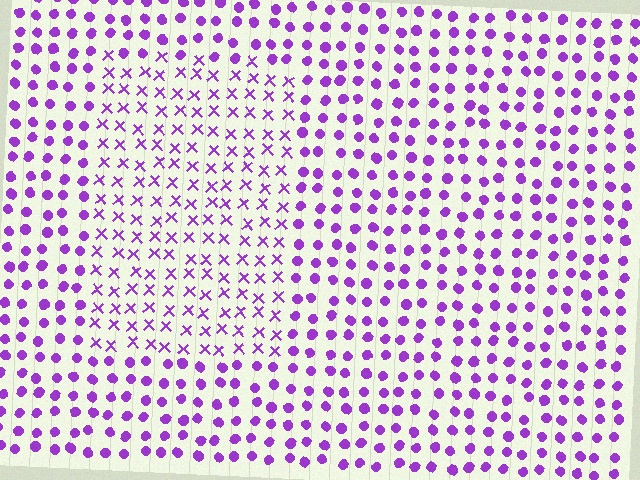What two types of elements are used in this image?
The image uses X marks inside the rectangle region and circles outside it.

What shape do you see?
I see a rectangle.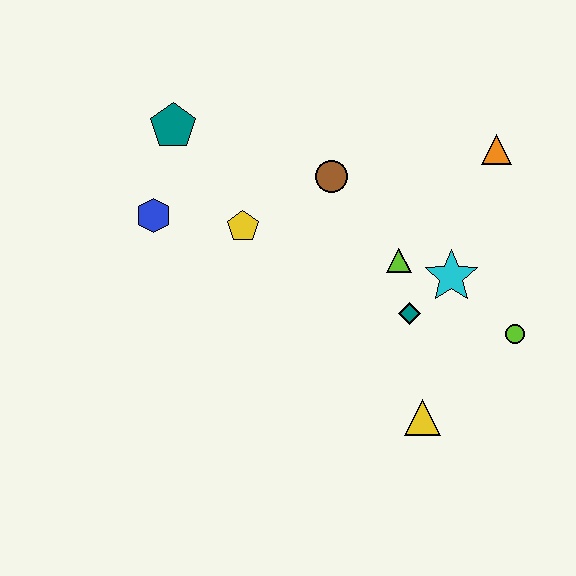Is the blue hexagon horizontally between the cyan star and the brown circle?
No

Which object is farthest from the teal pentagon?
The lime circle is farthest from the teal pentagon.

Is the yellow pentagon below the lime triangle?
No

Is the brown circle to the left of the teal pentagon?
No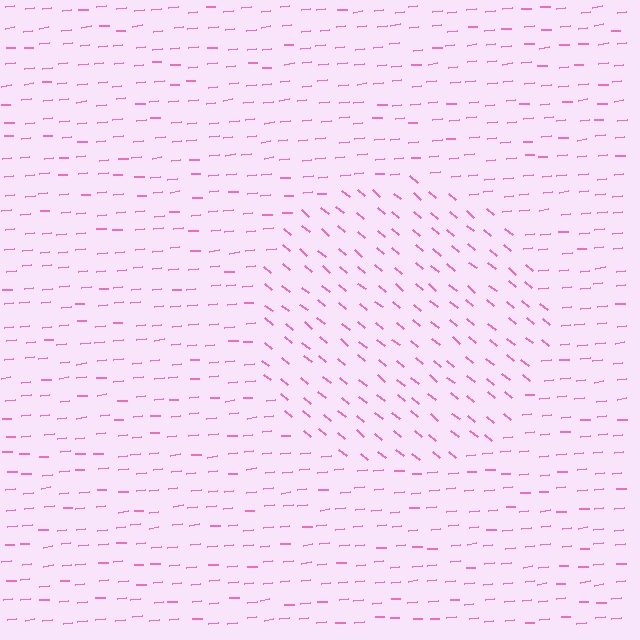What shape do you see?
I see a circle.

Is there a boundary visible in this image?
Yes, there is a texture boundary formed by a change in line orientation.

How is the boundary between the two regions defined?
The boundary is defined purely by a change in line orientation (approximately 45 degrees difference). All lines are the same color and thickness.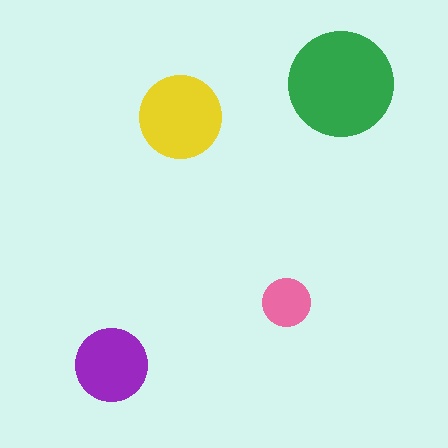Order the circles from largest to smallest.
the green one, the yellow one, the purple one, the pink one.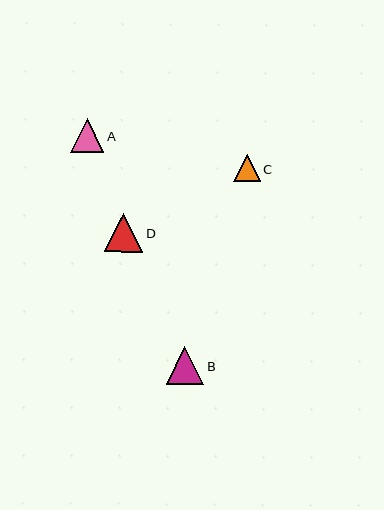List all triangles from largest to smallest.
From largest to smallest: D, B, A, C.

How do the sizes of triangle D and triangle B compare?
Triangle D and triangle B are approximately the same size.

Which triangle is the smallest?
Triangle C is the smallest with a size of approximately 27 pixels.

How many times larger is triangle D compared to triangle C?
Triangle D is approximately 1.4 times the size of triangle C.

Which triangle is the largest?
Triangle D is the largest with a size of approximately 38 pixels.